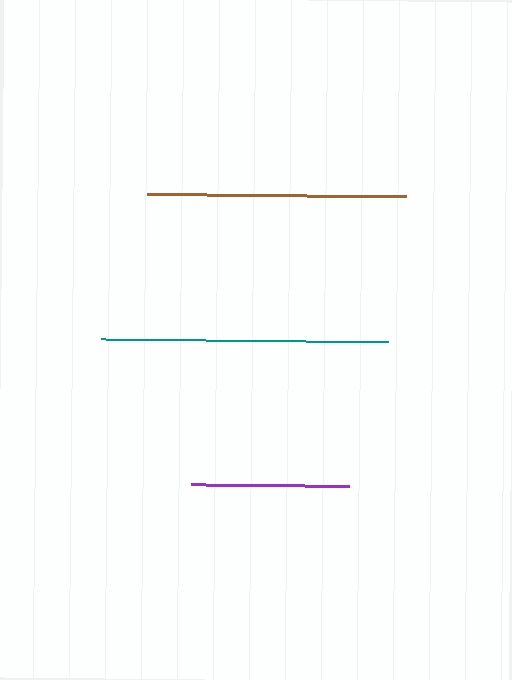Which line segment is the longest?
The teal line is the longest at approximately 287 pixels.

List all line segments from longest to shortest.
From longest to shortest: teal, brown, purple.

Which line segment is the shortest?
The purple line is the shortest at approximately 158 pixels.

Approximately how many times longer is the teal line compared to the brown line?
The teal line is approximately 1.1 times the length of the brown line.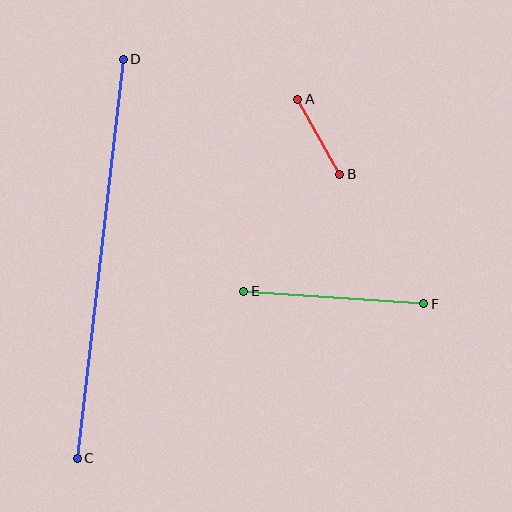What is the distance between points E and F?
The distance is approximately 180 pixels.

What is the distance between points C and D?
The distance is approximately 402 pixels.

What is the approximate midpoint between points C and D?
The midpoint is at approximately (100, 259) pixels.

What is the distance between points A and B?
The distance is approximately 86 pixels.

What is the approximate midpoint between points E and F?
The midpoint is at approximately (334, 297) pixels.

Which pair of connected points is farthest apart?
Points C and D are farthest apart.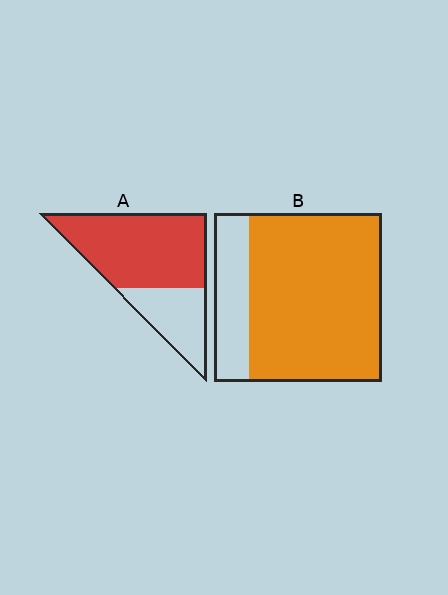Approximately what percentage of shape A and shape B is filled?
A is approximately 70% and B is approximately 80%.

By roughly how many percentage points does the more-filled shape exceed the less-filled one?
By roughly 10 percentage points (B over A).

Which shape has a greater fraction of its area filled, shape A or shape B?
Shape B.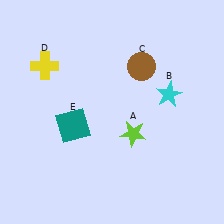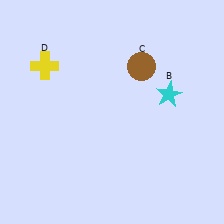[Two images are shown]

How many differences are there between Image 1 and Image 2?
There are 2 differences between the two images.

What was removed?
The lime star (A), the teal square (E) were removed in Image 2.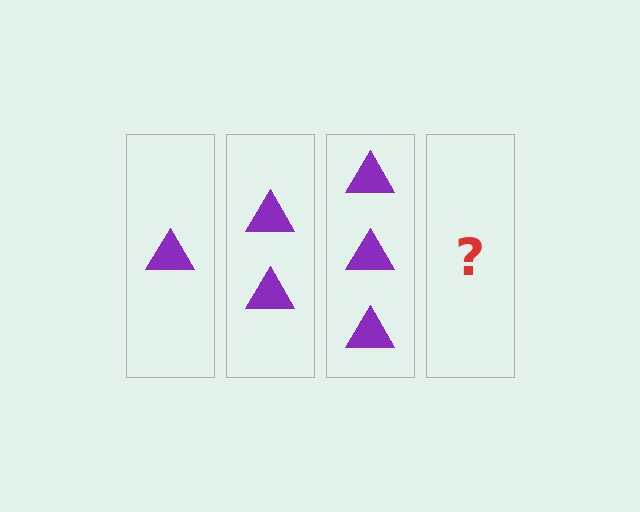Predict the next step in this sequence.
The next step is 4 triangles.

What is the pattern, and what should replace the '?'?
The pattern is that each step adds one more triangle. The '?' should be 4 triangles.